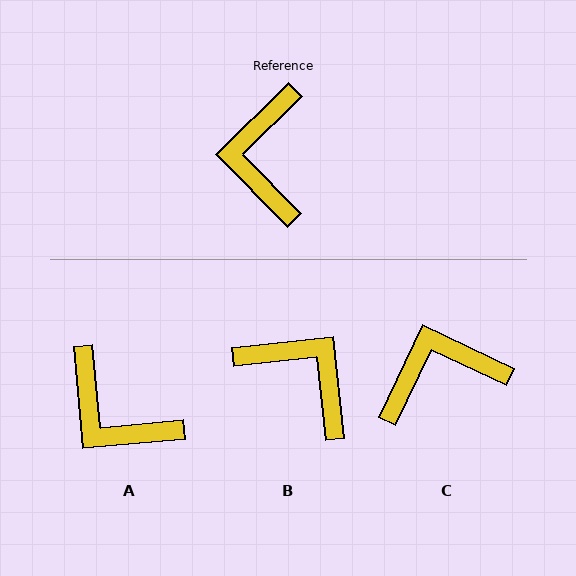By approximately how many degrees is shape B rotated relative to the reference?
Approximately 129 degrees clockwise.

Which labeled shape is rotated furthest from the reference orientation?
B, about 129 degrees away.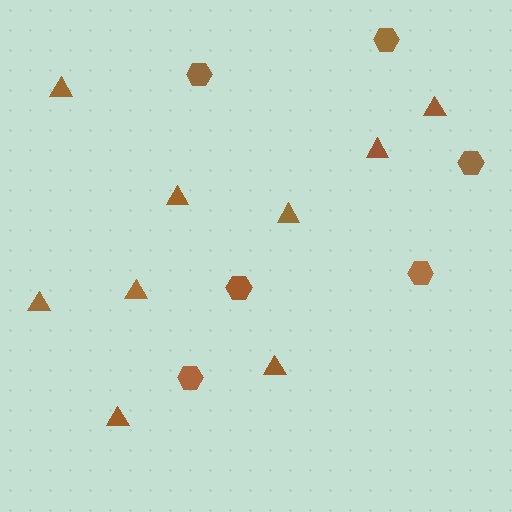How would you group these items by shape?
There are 2 groups: one group of triangles (9) and one group of hexagons (6).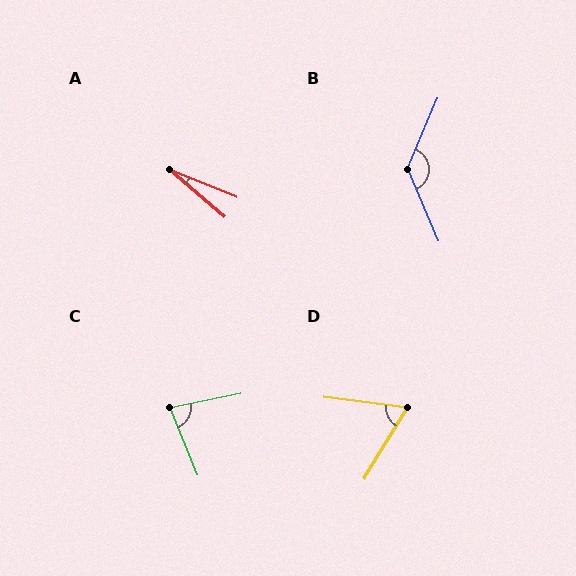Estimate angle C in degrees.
Approximately 80 degrees.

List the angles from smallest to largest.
A (18°), D (66°), C (80°), B (133°).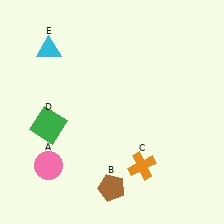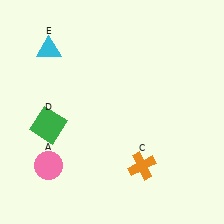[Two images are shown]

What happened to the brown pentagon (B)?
The brown pentagon (B) was removed in Image 2. It was in the bottom-left area of Image 1.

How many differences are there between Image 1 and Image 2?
There is 1 difference between the two images.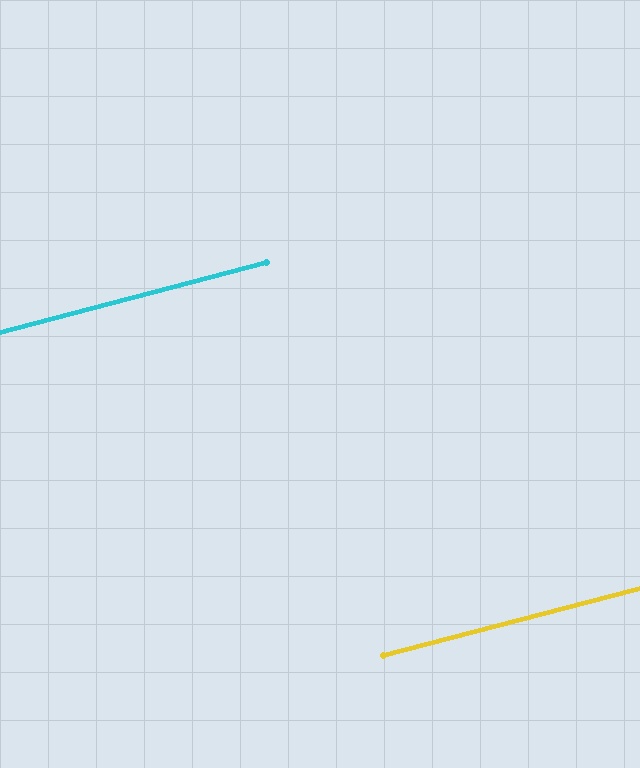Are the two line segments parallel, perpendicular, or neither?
Parallel — their directions differ by only 0.2°.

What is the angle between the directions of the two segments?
Approximately 0 degrees.